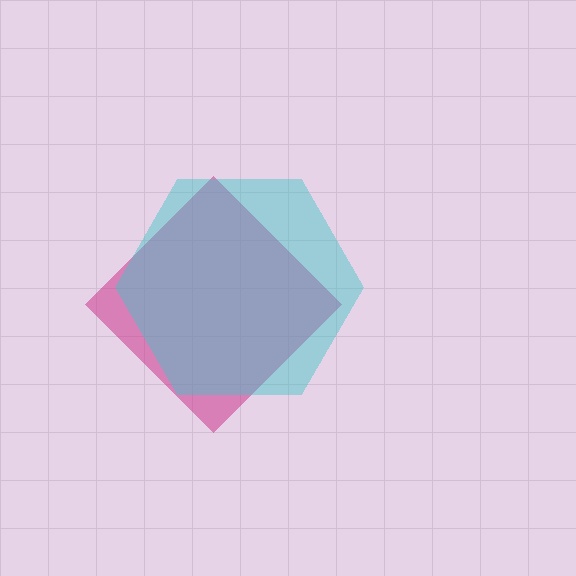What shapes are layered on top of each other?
The layered shapes are: a magenta diamond, a cyan hexagon.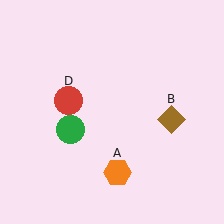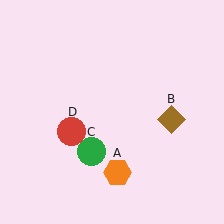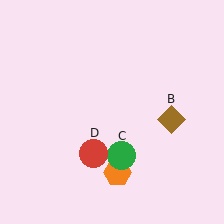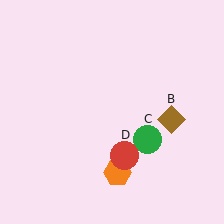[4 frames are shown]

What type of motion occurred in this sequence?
The green circle (object C), red circle (object D) rotated counterclockwise around the center of the scene.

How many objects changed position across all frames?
2 objects changed position: green circle (object C), red circle (object D).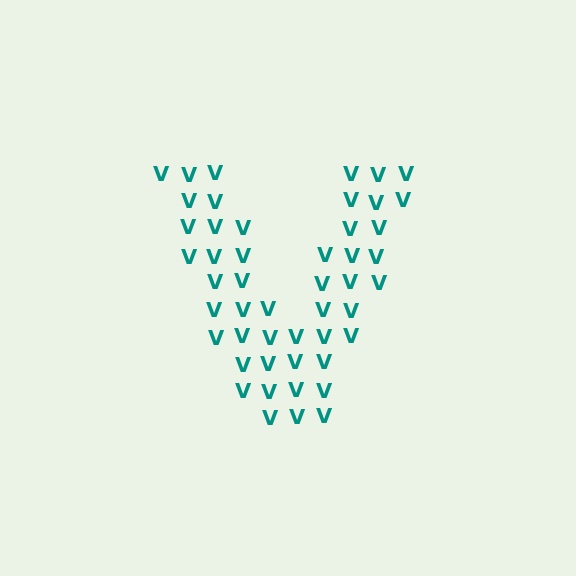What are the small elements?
The small elements are letter V's.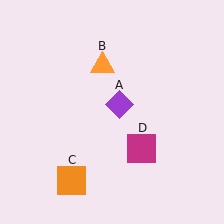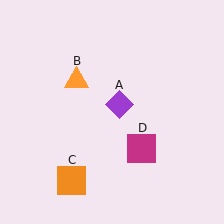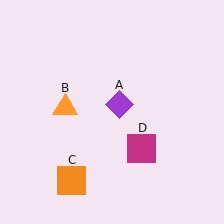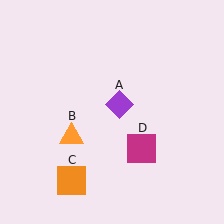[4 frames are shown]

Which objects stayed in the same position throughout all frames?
Purple diamond (object A) and orange square (object C) and magenta square (object D) remained stationary.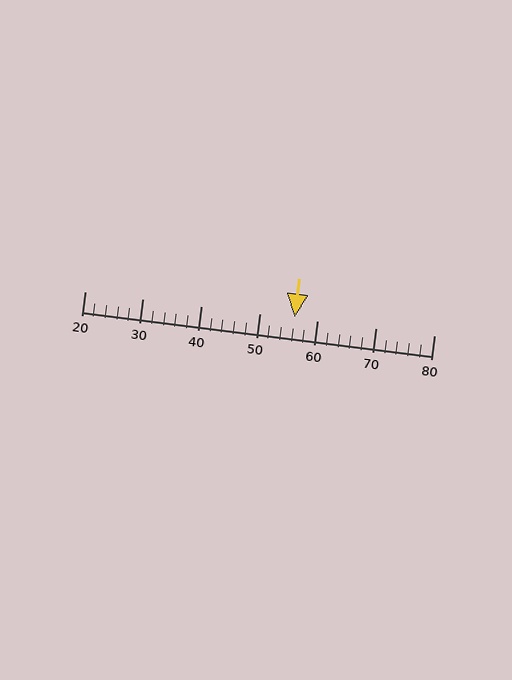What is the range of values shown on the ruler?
The ruler shows values from 20 to 80.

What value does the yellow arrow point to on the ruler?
The yellow arrow points to approximately 56.